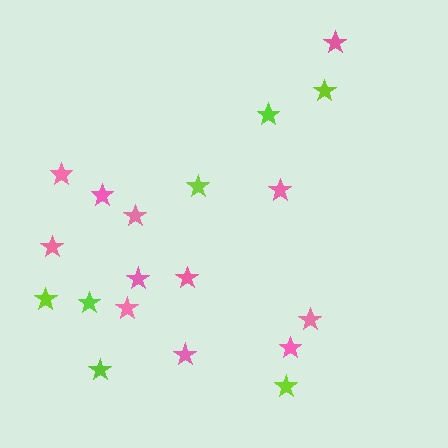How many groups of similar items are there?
There are 2 groups: one group of lime stars (7) and one group of pink stars (12).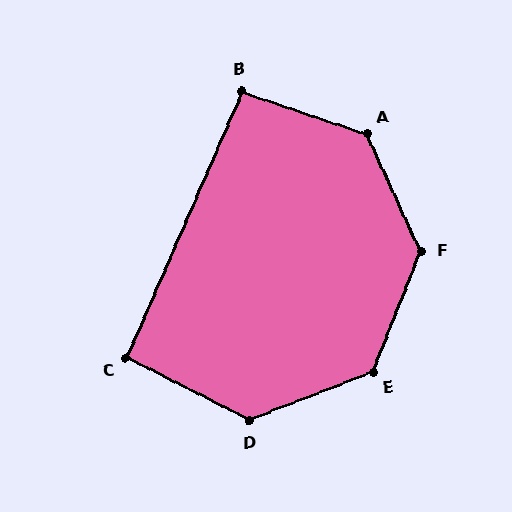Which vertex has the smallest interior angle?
C, at approximately 94 degrees.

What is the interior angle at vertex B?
Approximately 95 degrees (approximately right).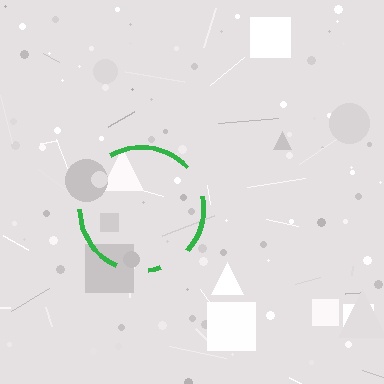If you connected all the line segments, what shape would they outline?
They would outline a circle.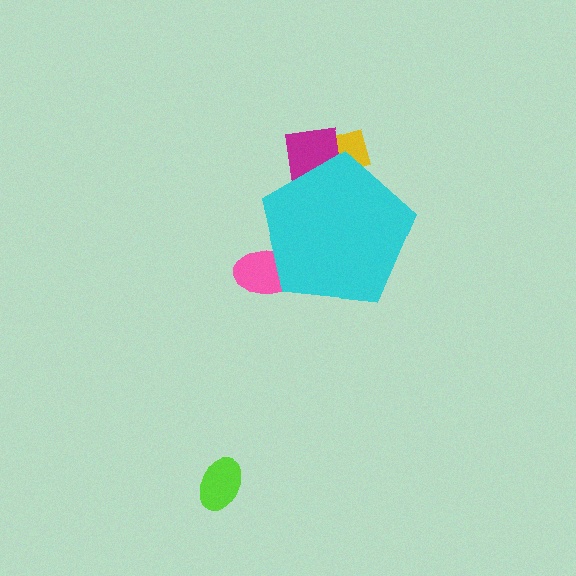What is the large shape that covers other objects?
A cyan pentagon.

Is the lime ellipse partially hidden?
No, the lime ellipse is fully visible.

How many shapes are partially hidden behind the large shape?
3 shapes are partially hidden.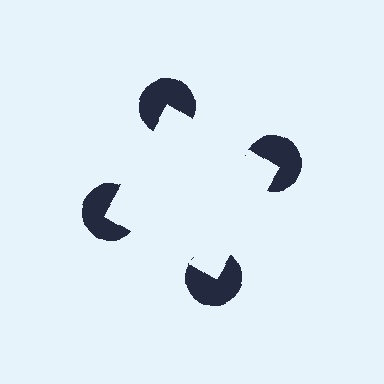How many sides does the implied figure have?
4 sides.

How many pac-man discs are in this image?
There are 4 — one at each vertex of the illusory square.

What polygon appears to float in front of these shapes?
An illusory square — its edges are inferred from the aligned wedge cuts in the pac-man discs, not physically drawn.